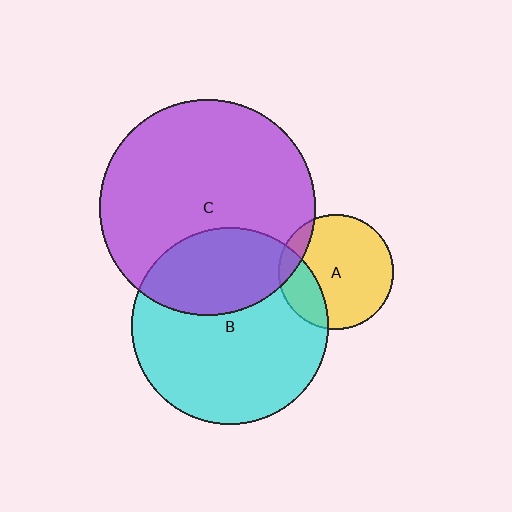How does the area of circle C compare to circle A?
Approximately 3.5 times.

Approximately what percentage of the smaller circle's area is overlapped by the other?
Approximately 10%.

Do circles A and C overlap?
Yes.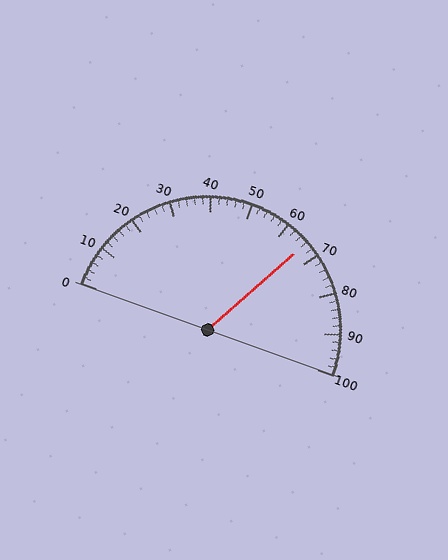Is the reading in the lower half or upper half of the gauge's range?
The reading is in the upper half of the range (0 to 100).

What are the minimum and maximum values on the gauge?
The gauge ranges from 0 to 100.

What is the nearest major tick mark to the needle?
The nearest major tick mark is 70.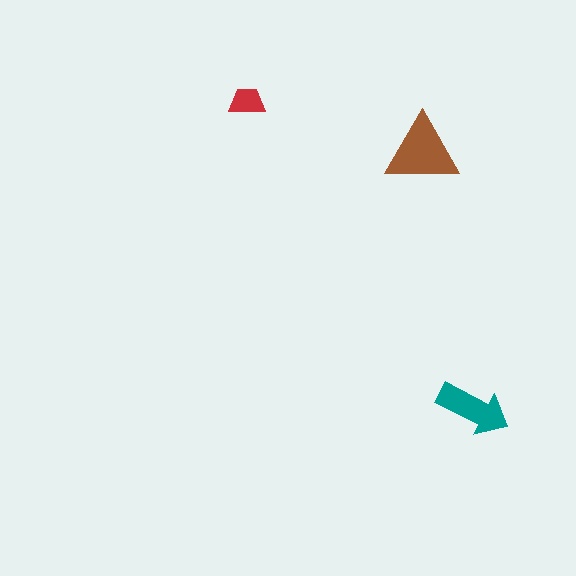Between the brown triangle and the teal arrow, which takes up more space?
The brown triangle.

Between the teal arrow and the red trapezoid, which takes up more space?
The teal arrow.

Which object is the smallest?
The red trapezoid.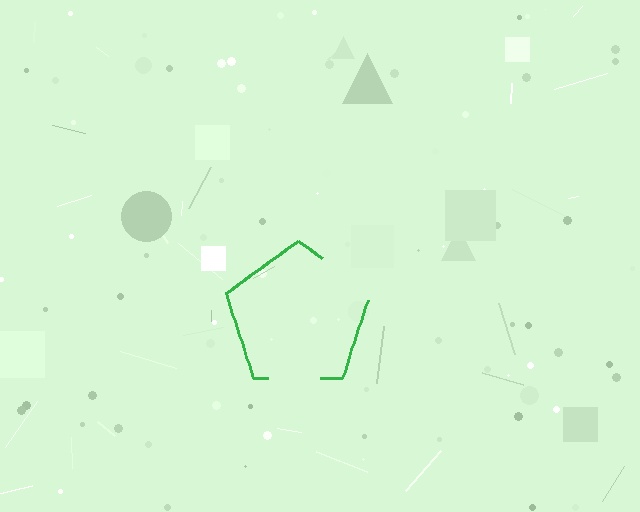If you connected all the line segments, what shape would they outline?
They would outline a pentagon.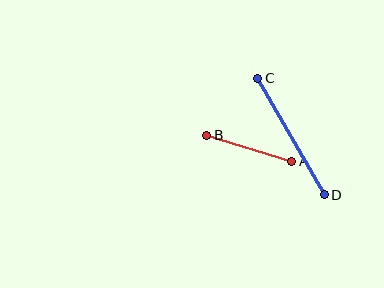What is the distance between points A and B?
The distance is approximately 89 pixels.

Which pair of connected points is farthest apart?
Points C and D are farthest apart.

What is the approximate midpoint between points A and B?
The midpoint is at approximately (249, 148) pixels.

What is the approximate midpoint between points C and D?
The midpoint is at approximately (291, 136) pixels.